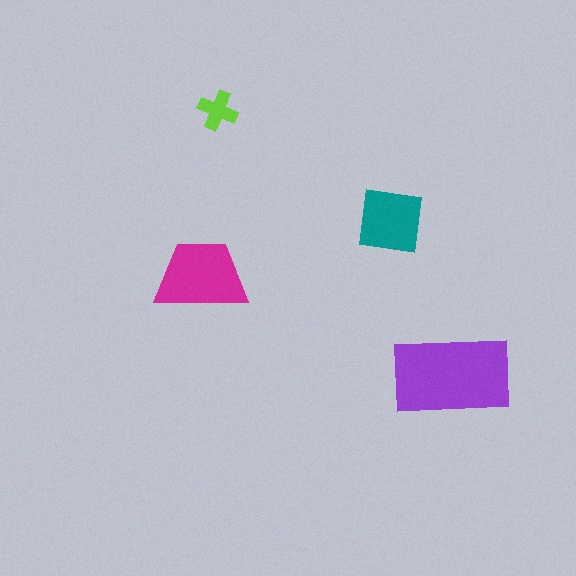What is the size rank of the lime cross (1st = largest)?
4th.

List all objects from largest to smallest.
The purple rectangle, the magenta trapezoid, the teal square, the lime cross.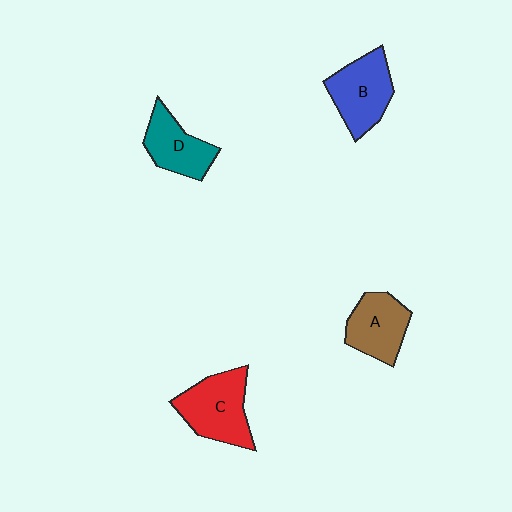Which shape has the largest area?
Shape C (red).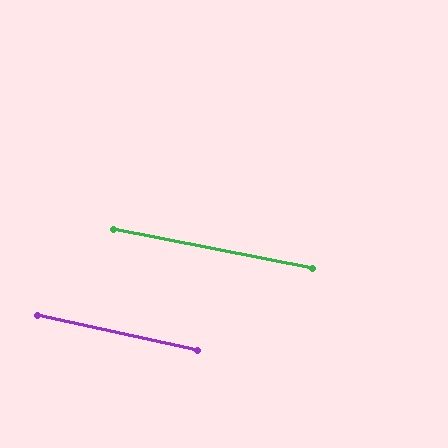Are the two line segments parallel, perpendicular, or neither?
Parallel — their directions differ by only 1.2°.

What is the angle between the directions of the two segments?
Approximately 1 degree.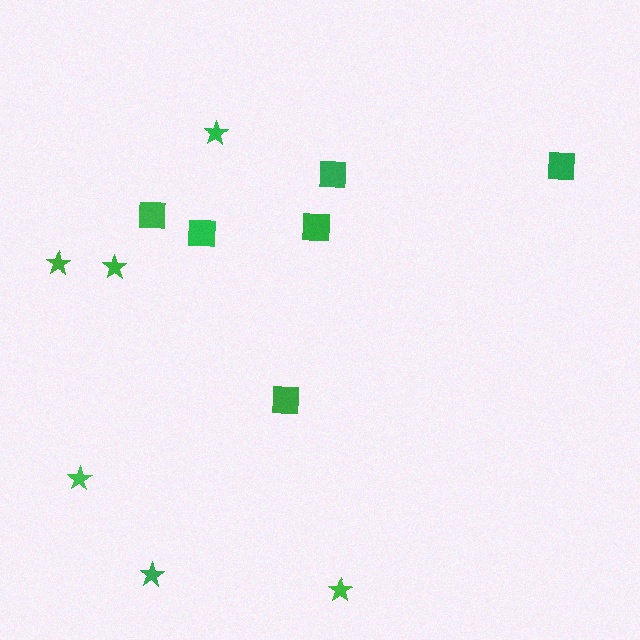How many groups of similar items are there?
There are 2 groups: one group of squares (6) and one group of stars (6).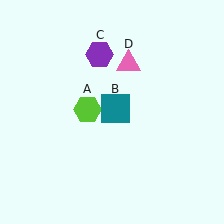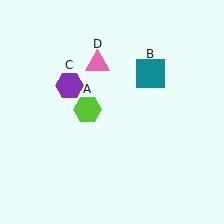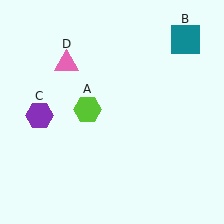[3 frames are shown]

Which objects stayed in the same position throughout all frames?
Lime hexagon (object A) remained stationary.